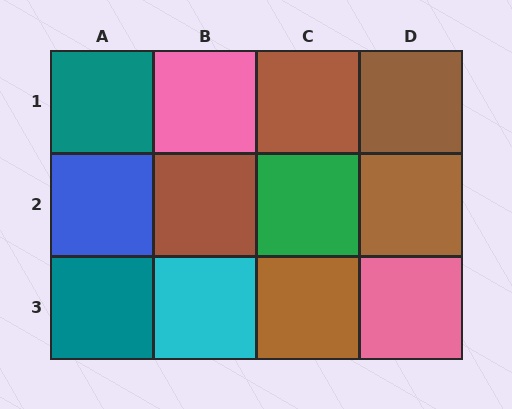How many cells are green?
1 cell is green.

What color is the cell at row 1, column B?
Pink.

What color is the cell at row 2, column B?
Brown.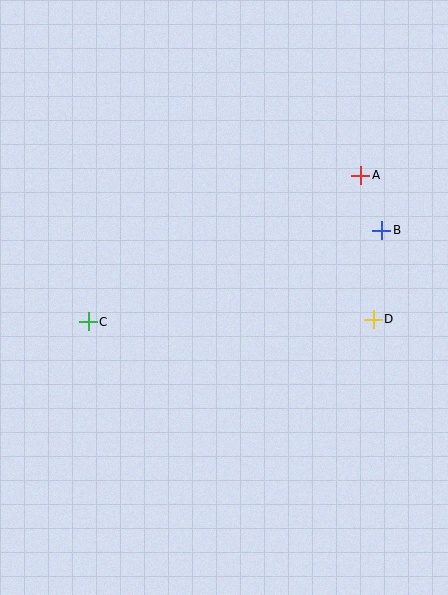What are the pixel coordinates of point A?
Point A is at (361, 175).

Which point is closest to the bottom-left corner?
Point C is closest to the bottom-left corner.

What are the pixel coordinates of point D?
Point D is at (373, 319).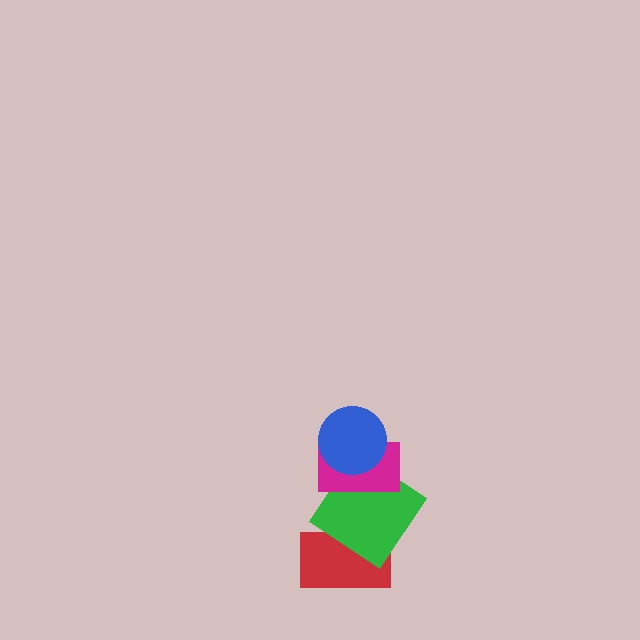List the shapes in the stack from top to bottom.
From top to bottom: the blue circle, the magenta rectangle, the green diamond, the red rectangle.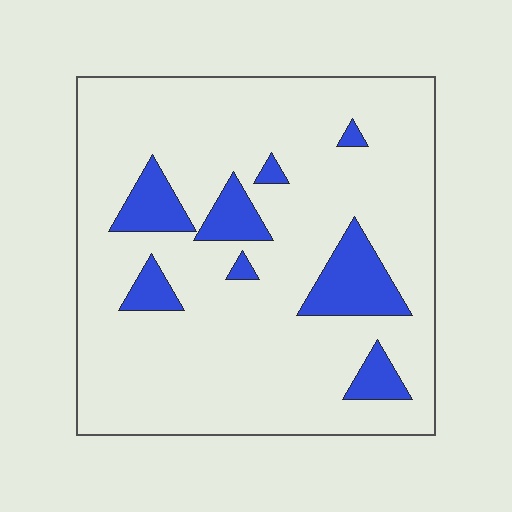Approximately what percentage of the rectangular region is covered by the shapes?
Approximately 15%.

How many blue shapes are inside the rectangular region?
8.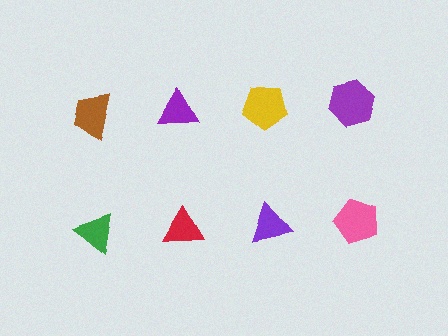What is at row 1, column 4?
A purple hexagon.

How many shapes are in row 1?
4 shapes.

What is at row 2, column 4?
A pink pentagon.